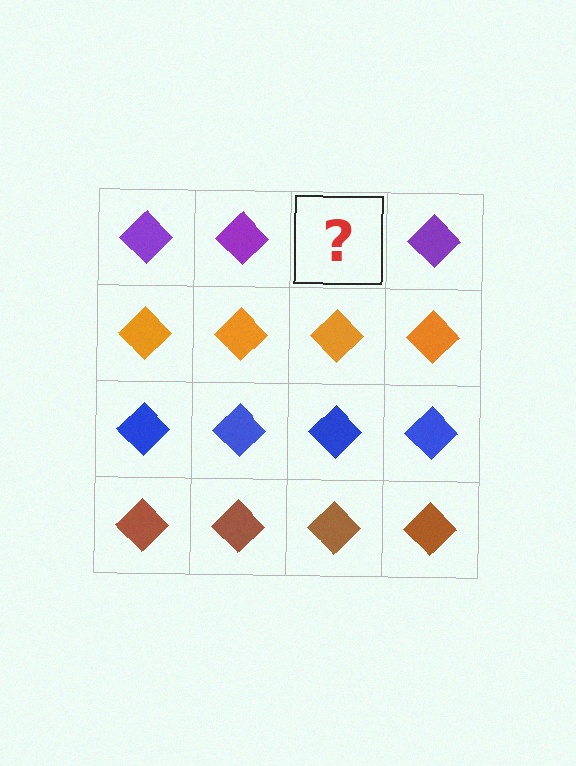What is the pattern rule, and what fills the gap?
The rule is that each row has a consistent color. The gap should be filled with a purple diamond.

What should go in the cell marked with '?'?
The missing cell should contain a purple diamond.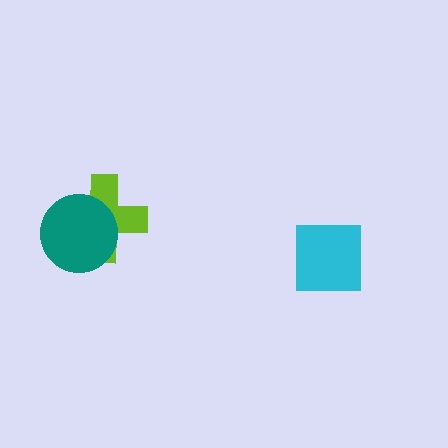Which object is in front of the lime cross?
The teal circle is in front of the lime cross.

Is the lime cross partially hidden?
Yes, it is partially covered by another shape.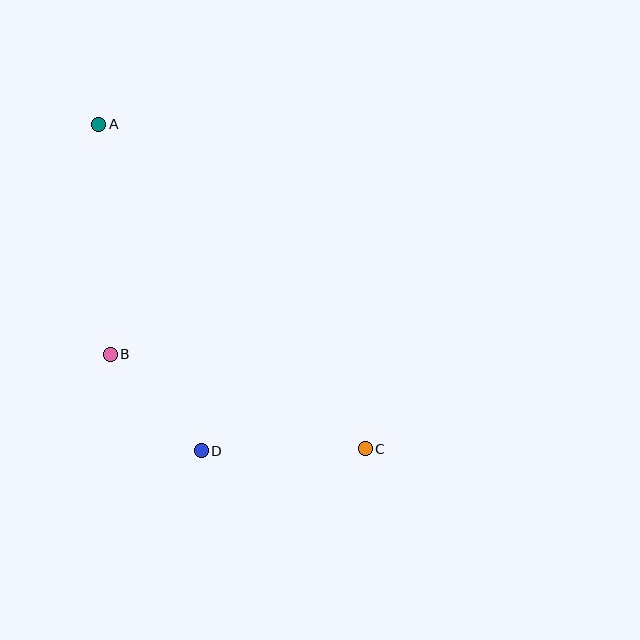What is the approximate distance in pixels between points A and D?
The distance between A and D is approximately 342 pixels.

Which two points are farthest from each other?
Points A and C are farthest from each other.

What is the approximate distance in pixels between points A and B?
The distance between A and B is approximately 230 pixels.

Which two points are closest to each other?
Points B and D are closest to each other.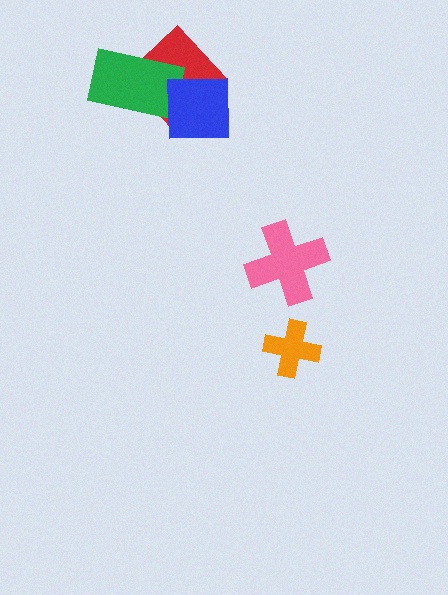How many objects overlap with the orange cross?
0 objects overlap with the orange cross.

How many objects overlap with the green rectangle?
2 objects overlap with the green rectangle.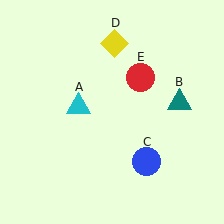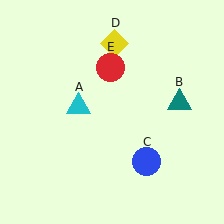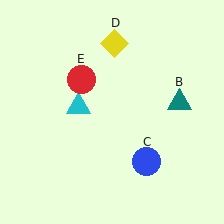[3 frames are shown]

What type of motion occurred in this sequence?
The red circle (object E) rotated counterclockwise around the center of the scene.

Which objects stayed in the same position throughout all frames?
Cyan triangle (object A) and teal triangle (object B) and blue circle (object C) and yellow diamond (object D) remained stationary.